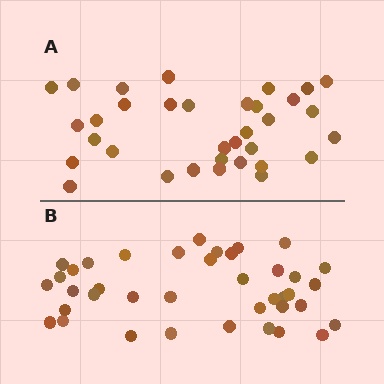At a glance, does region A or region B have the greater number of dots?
Region B (the bottom region) has more dots.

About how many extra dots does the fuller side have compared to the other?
Region B has about 5 more dots than region A.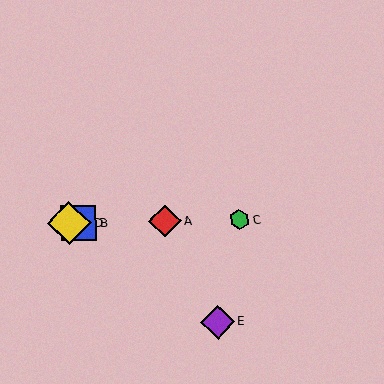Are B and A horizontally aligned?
Yes, both are at y≈223.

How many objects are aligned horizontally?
4 objects (A, B, C, D) are aligned horizontally.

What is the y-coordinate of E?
Object E is at y≈322.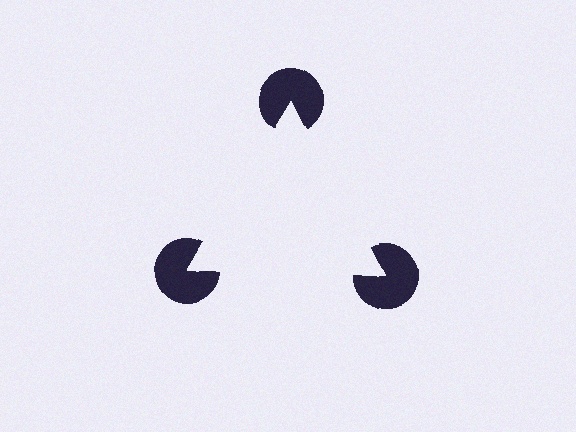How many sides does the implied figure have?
3 sides.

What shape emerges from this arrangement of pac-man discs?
An illusory triangle — its edges are inferred from the aligned wedge cuts in the pac-man discs, not physically drawn.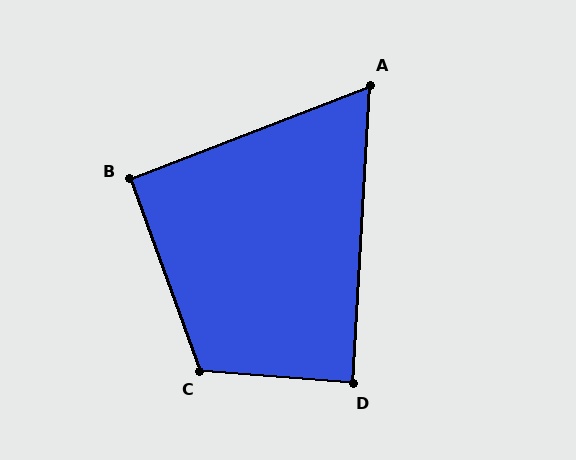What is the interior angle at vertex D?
Approximately 89 degrees (approximately right).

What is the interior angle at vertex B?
Approximately 91 degrees (approximately right).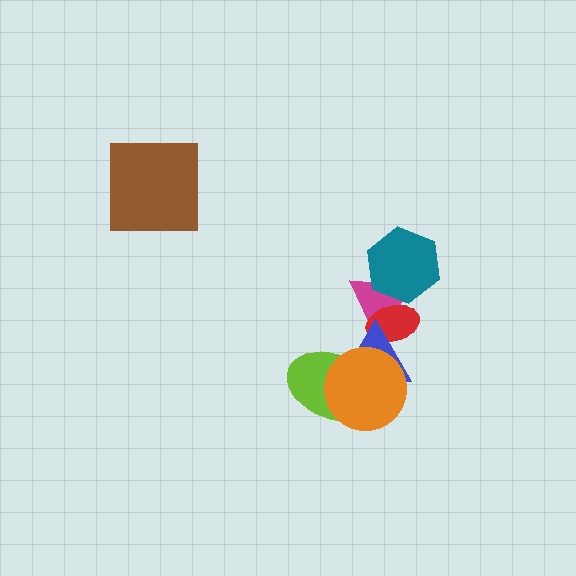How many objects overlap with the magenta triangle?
3 objects overlap with the magenta triangle.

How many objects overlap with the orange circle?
2 objects overlap with the orange circle.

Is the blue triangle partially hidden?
Yes, it is partially covered by another shape.